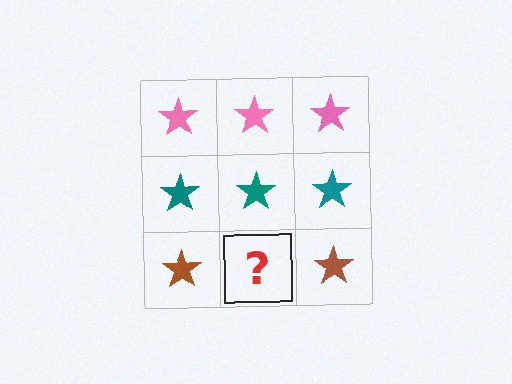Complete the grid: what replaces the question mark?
The question mark should be replaced with a brown star.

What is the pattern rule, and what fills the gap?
The rule is that each row has a consistent color. The gap should be filled with a brown star.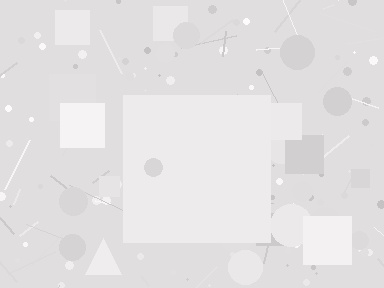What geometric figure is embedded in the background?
A square is embedded in the background.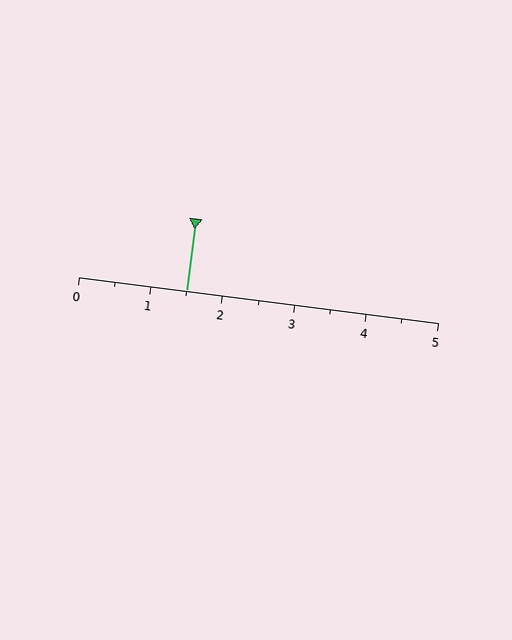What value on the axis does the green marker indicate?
The marker indicates approximately 1.5.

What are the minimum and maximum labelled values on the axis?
The axis runs from 0 to 5.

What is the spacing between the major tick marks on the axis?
The major ticks are spaced 1 apart.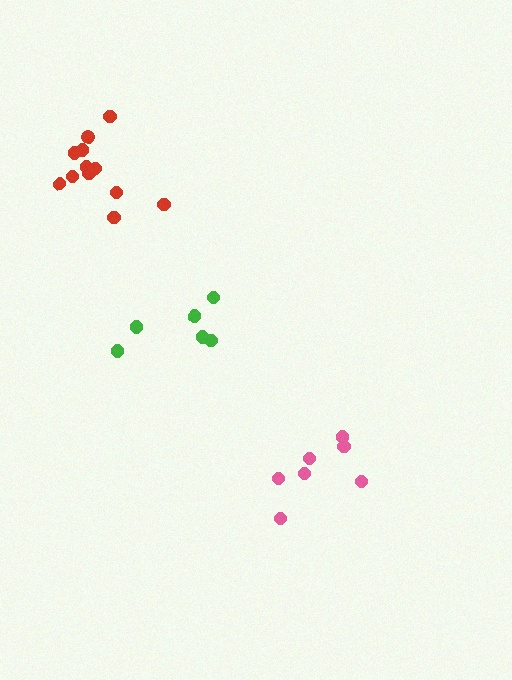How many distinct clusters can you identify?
There are 3 distinct clusters.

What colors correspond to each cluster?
The clusters are colored: green, red, pink.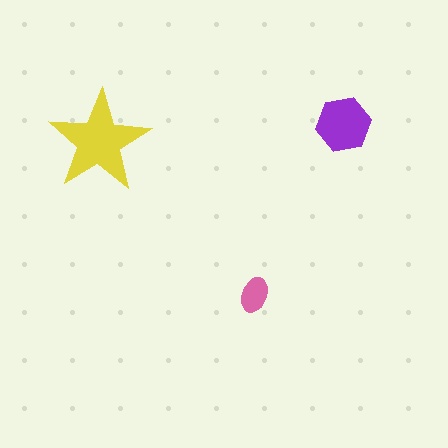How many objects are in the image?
There are 3 objects in the image.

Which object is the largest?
The yellow star.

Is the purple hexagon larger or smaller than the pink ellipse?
Larger.